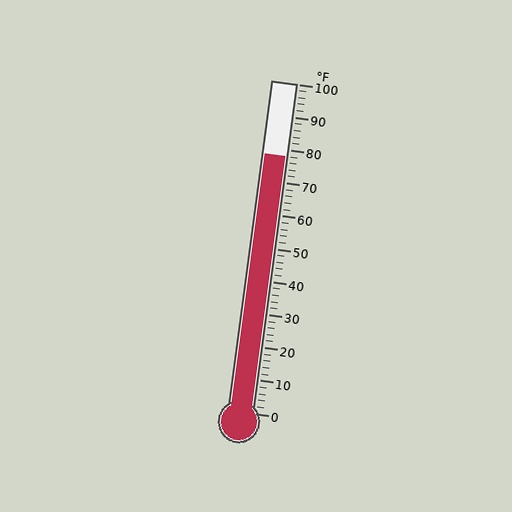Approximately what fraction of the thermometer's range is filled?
The thermometer is filled to approximately 80% of its range.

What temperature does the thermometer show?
The thermometer shows approximately 78°F.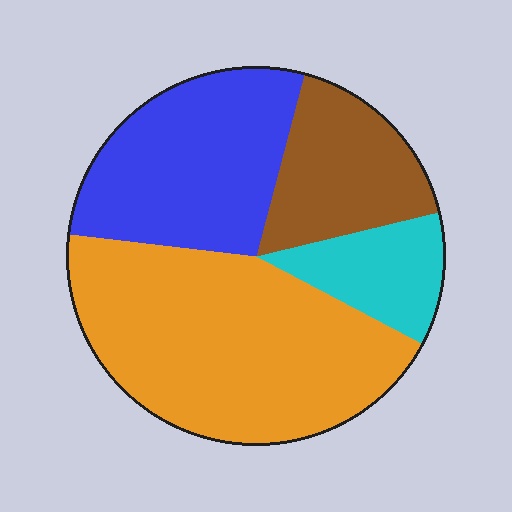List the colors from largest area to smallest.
From largest to smallest: orange, blue, brown, cyan.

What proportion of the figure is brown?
Brown covers around 15% of the figure.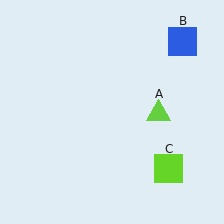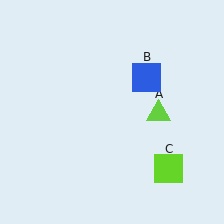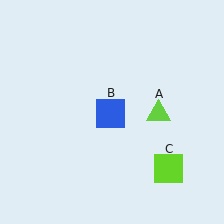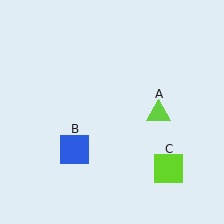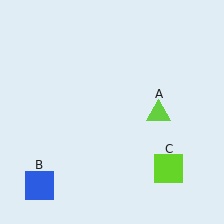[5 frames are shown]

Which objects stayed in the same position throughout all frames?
Lime triangle (object A) and lime square (object C) remained stationary.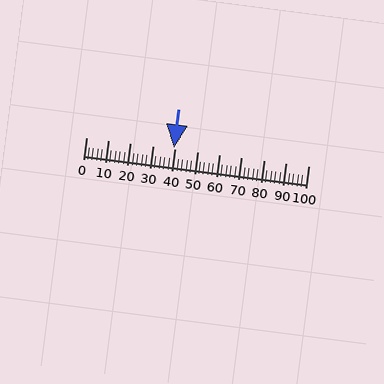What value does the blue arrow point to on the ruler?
The blue arrow points to approximately 40.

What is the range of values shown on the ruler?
The ruler shows values from 0 to 100.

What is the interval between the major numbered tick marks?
The major tick marks are spaced 10 units apart.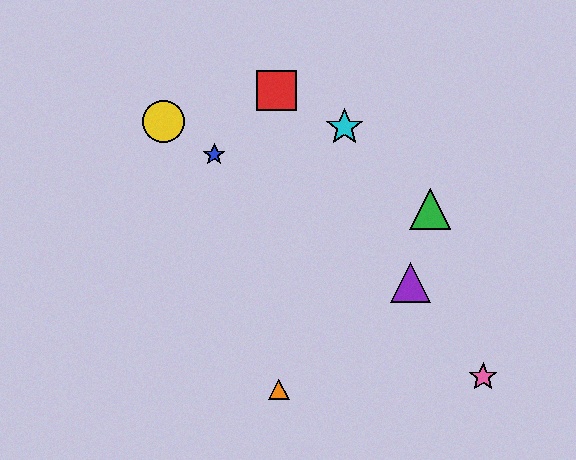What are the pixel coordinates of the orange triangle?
The orange triangle is at (279, 390).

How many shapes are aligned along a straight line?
3 shapes (the blue star, the yellow circle, the purple triangle) are aligned along a straight line.